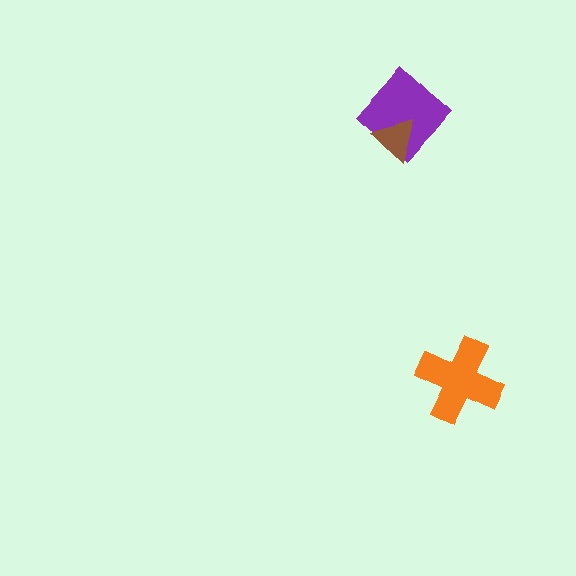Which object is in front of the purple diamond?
The brown triangle is in front of the purple diamond.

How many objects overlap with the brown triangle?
1 object overlaps with the brown triangle.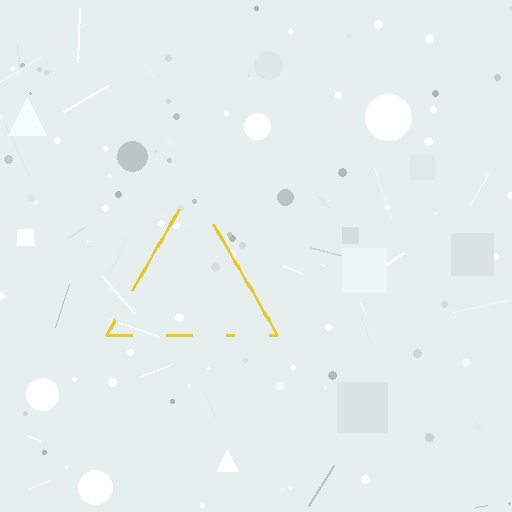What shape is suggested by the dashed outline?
The dashed outline suggests a triangle.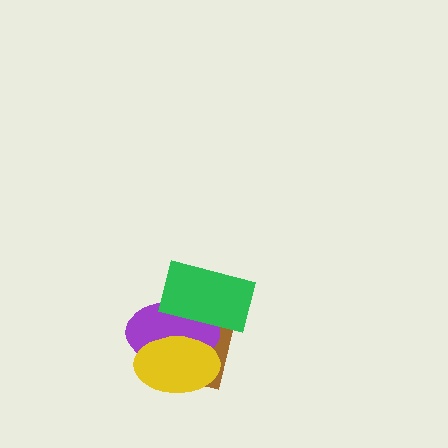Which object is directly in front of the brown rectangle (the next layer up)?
The purple ellipse is directly in front of the brown rectangle.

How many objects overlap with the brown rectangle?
3 objects overlap with the brown rectangle.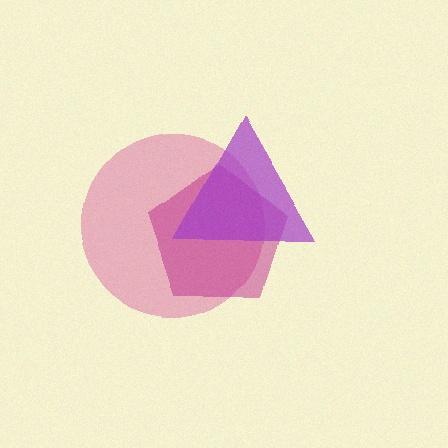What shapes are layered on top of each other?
The layered shapes are: a pink circle, a magenta pentagon, a purple triangle.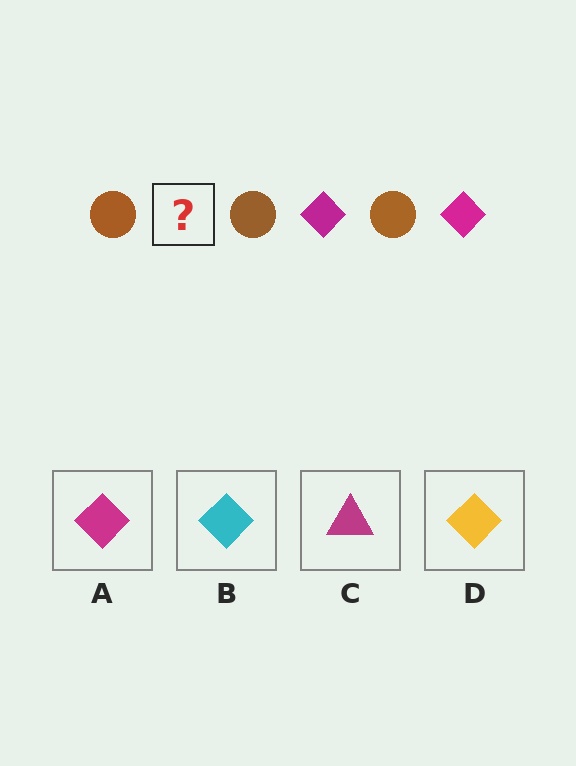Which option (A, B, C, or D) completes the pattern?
A.